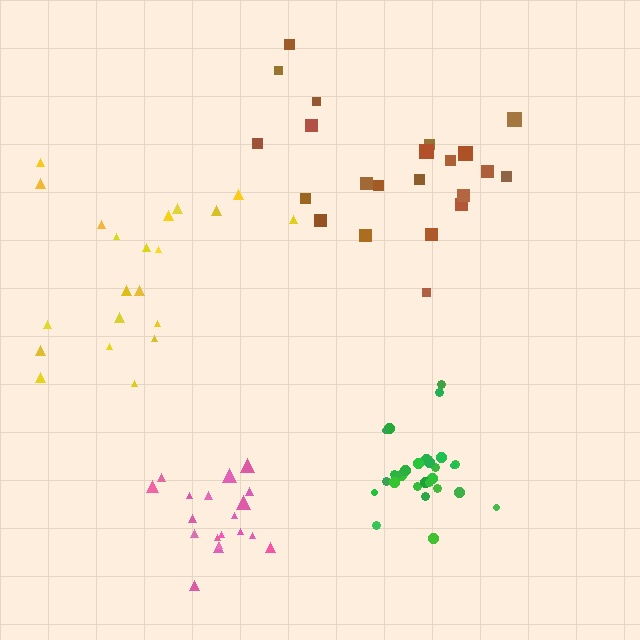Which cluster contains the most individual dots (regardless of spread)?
Green (31).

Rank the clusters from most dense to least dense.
green, pink, brown, yellow.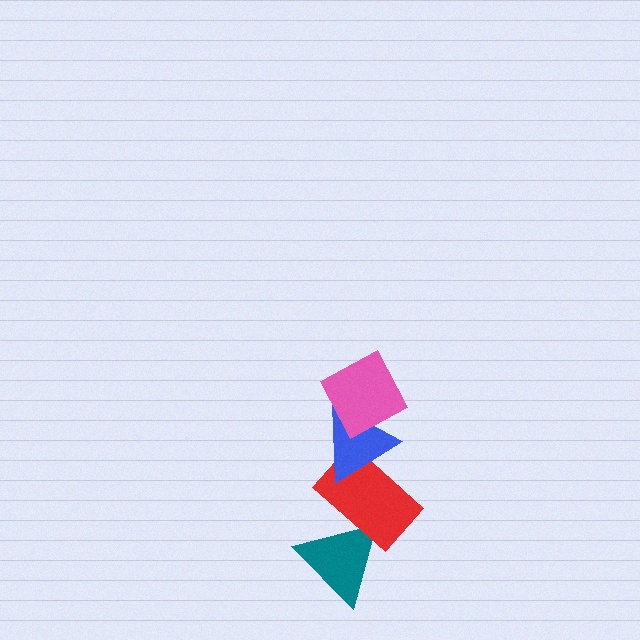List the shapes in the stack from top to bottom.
From top to bottom: the pink diamond, the blue triangle, the red rectangle, the teal triangle.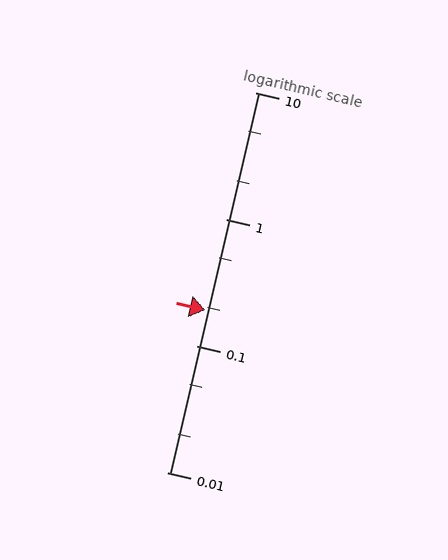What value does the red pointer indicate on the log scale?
The pointer indicates approximately 0.19.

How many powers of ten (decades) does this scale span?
The scale spans 3 decades, from 0.01 to 10.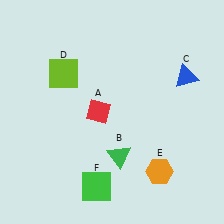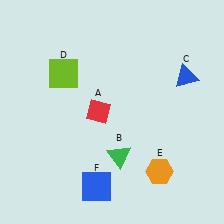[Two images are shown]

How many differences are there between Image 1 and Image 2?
There is 1 difference between the two images.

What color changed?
The square (F) changed from green in Image 1 to blue in Image 2.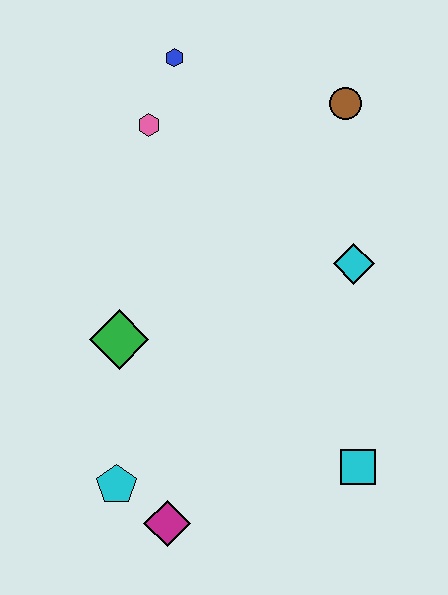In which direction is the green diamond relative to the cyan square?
The green diamond is to the left of the cyan square.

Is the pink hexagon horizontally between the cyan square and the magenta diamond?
No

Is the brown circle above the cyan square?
Yes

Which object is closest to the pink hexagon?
The blue hexagon is closest to the pink hexagon.